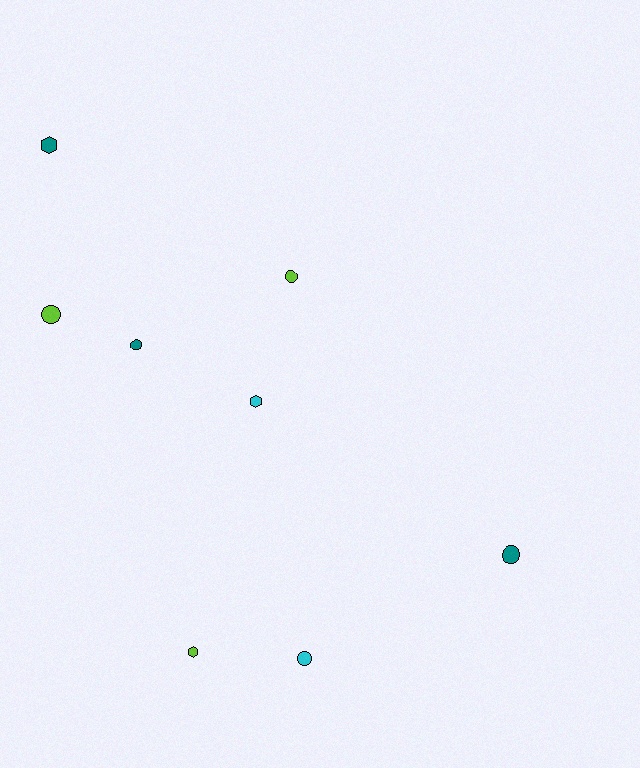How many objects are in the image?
There are 8 objects.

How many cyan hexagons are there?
There is 1 cyan hexagon.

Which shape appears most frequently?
Circle, with 5 objects.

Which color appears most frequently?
Lime, with 3 objects.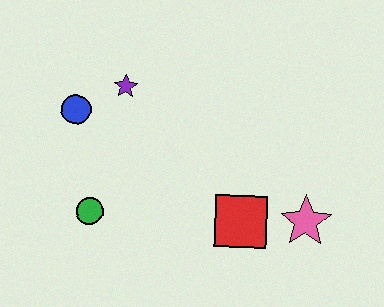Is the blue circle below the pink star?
No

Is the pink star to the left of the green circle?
No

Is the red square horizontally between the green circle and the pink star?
Yes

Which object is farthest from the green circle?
The pink star is farthest from the green circle.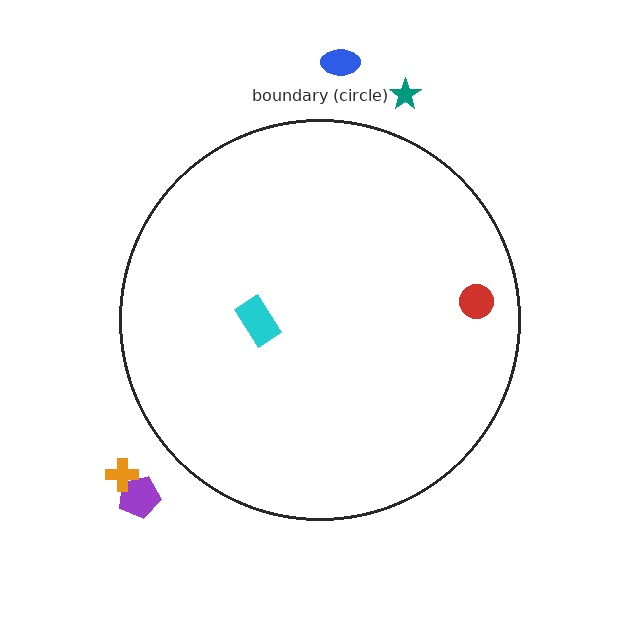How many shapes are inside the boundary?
2 inside, 4 outside.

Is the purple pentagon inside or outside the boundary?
Outside.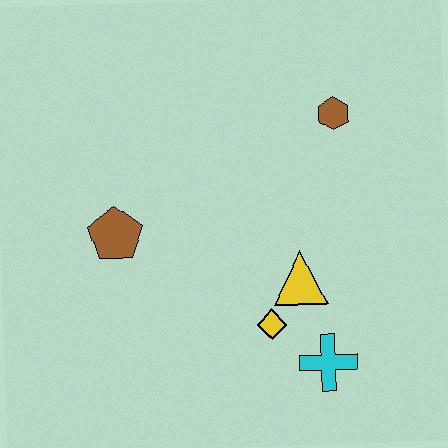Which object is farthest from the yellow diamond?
The brown hexagon is farthest from the yellow diamond.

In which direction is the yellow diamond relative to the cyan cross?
The yellow diamond is to the left of the cyan cross.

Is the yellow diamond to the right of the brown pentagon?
Yes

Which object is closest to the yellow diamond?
The yellow triangle is closest to the yellow diamond.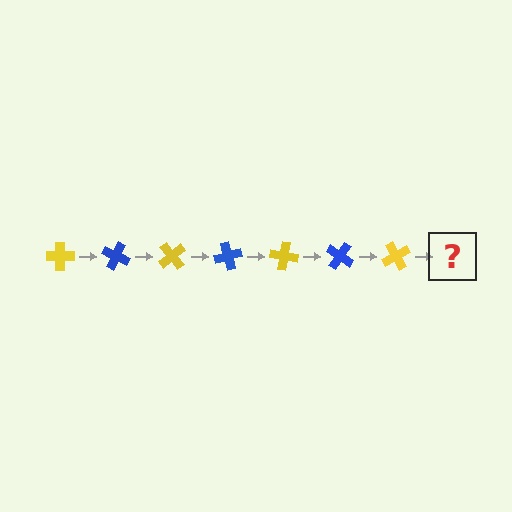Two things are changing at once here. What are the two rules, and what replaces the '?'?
The two rules are that it rotates 25 degrees each step and the color cycles through yellow and blue. The '?' should be a blue cross, rotated 175 degrees from the start.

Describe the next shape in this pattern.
It should be a blue cross, rotated 175 degrees from the start.